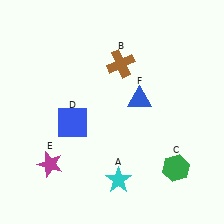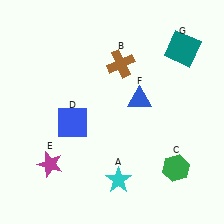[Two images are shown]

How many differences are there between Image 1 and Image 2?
There is 1 difference between the two images.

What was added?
A teal square (G) was added in Image 2.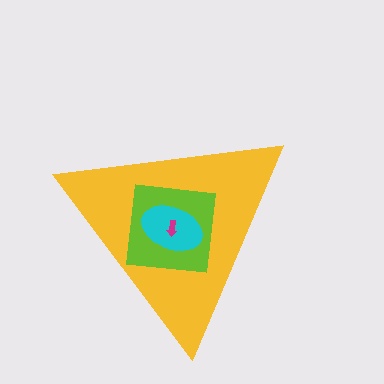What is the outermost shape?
The yellow triangle.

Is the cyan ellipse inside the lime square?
Yes.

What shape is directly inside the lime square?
The cyan ellipse.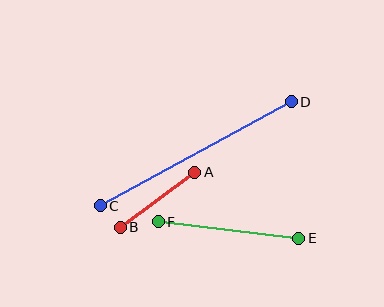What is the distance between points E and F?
The distance is approximately 141 pixels.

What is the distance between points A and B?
The distance is approximately 92 pixels.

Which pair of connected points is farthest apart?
Points C and D are farthest apart.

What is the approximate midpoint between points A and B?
The midpoint is at approximately (157, 200) pixels.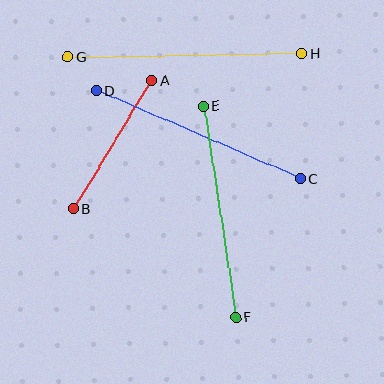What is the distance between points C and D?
The distance is approximately 222 pixels.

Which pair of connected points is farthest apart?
Points G and H are farthest apart.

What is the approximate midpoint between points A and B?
The midpoint is at approximately (113, 145) pixels.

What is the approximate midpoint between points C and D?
The midpoint is at approximately (198, 135) pixels.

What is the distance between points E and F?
The distance is approximately 214 pixels.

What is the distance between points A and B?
The distance is approximately 150 pixels.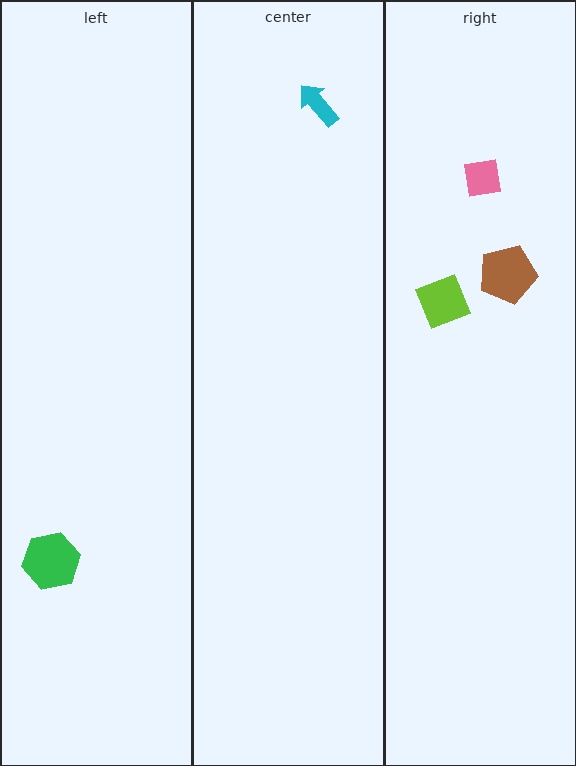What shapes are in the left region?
The green hexagon.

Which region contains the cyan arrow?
The center region.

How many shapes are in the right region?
3.